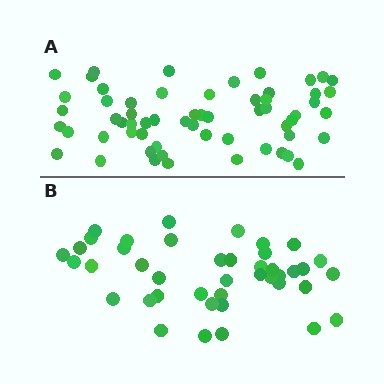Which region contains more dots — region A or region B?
Region A (the top region) has more dots.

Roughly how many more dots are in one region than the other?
Region A has approximately 20 more dots than region B.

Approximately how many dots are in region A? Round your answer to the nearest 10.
About 60 dots.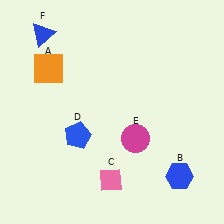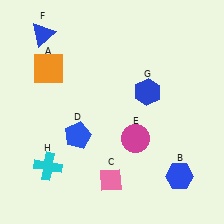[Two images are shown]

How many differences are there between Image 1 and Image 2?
There are 2 differences between the two images.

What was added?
A blue hexagon (G), a cyan cross (H) were added in Image 2.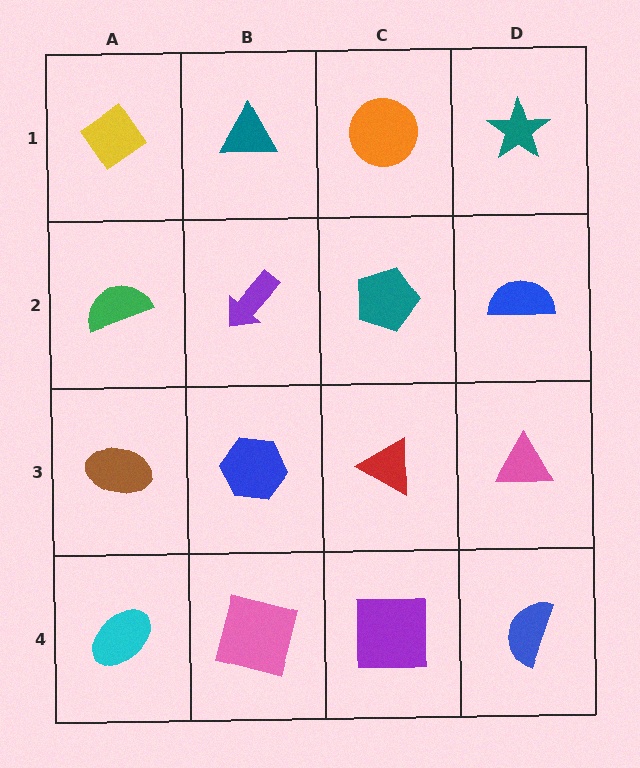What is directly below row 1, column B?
A purple arrow.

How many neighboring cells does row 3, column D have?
3.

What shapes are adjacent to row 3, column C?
A teal pentagon (row 2, column C), a purple square (row 4, column C), a blue hexagon (row 3, column B), a pink triangle (row 3, column D).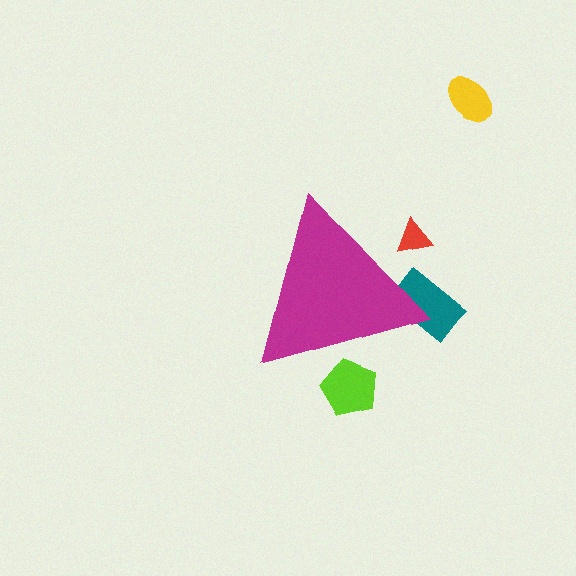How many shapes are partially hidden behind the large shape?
3 shapes are partially hidden.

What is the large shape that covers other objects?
A magenta triangle.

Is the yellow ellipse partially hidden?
No, the yellow ellipse is fully visible.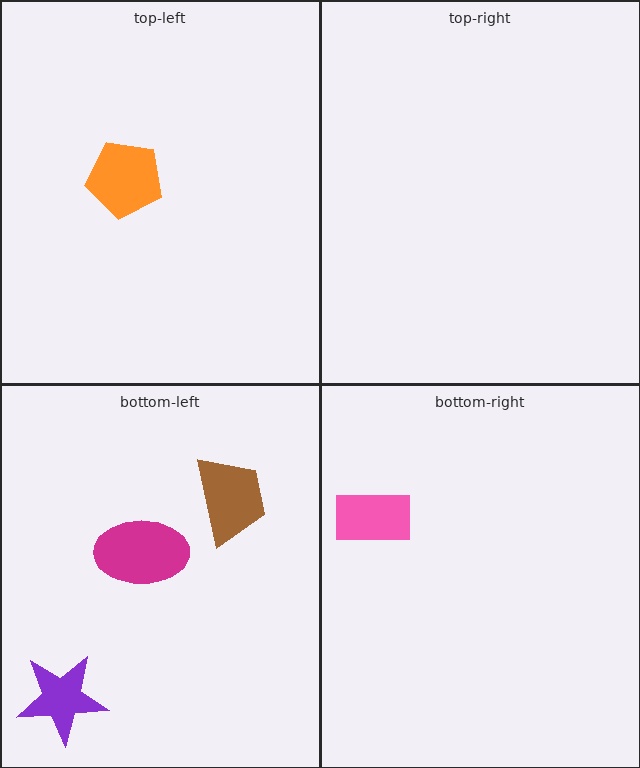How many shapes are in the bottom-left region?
3.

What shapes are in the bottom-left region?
The brown trapezoid, the magenta ellipse, the purple star.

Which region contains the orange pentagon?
The top-left region.